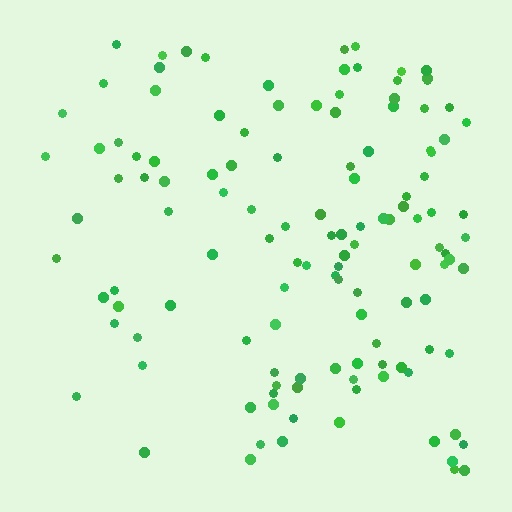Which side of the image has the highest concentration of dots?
The right.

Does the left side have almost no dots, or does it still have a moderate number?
Still a moderate number, just noticeably fewer than the right.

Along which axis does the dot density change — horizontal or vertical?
Horizontal.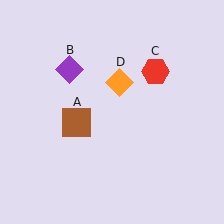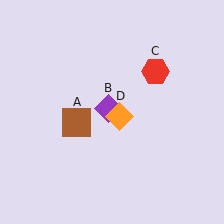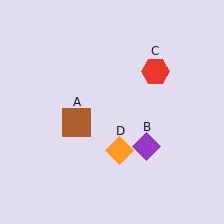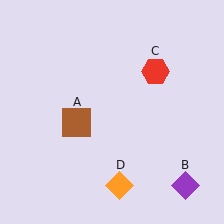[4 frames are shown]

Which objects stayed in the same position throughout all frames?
Brown square (object A) and red hexagon (object C) remained stationary.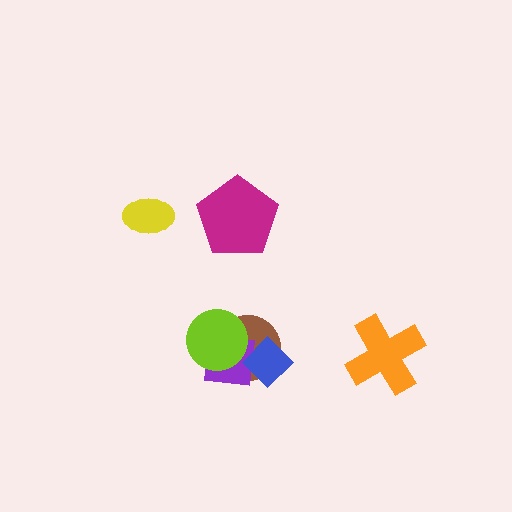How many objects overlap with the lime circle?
2 objects overlap with the lime circle.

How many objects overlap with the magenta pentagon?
0 objects overlap with the magenta pentagon.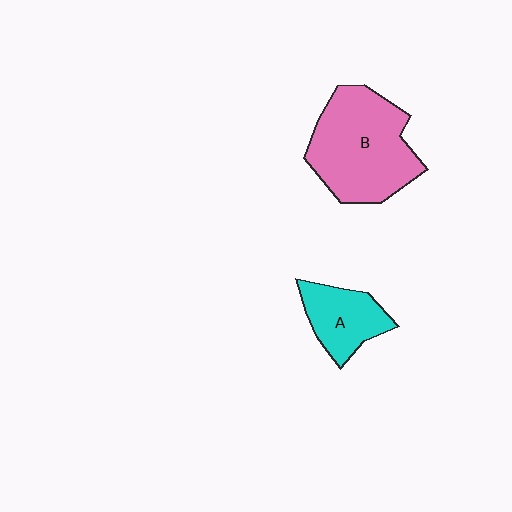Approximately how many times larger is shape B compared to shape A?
Approximately 2.1 times.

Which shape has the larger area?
Shape B (pink).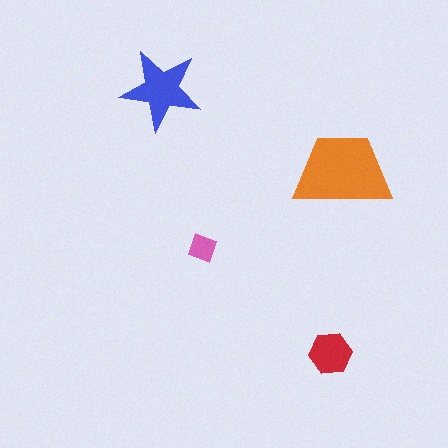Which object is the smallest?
The pink diamond.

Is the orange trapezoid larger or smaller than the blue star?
Larger.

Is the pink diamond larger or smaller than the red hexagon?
Smaller.